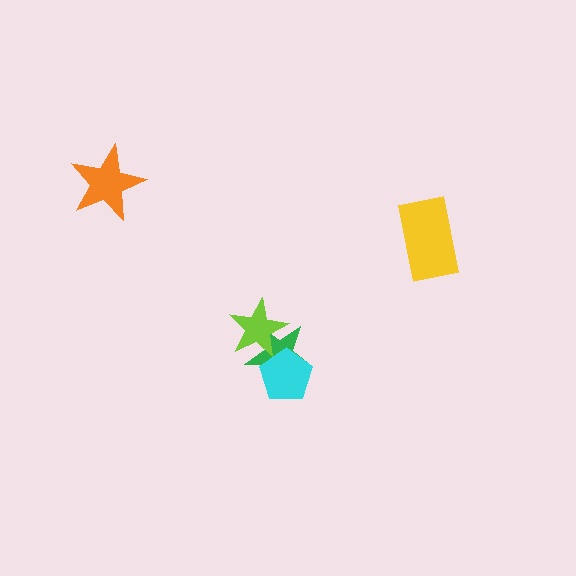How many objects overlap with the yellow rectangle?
0 objects overlap with the yellow rectangle.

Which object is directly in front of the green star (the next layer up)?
The cyan pentagon is directly in front of the green star.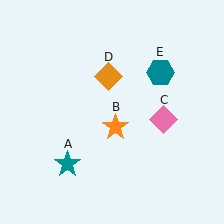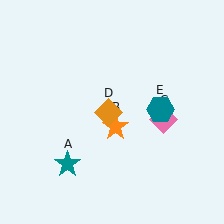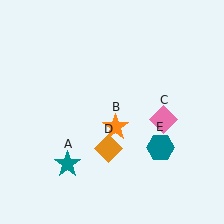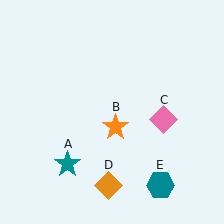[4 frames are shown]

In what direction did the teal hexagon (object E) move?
The teal hexagon (object E) moved down.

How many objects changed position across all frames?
2 objects changed position: orange diamond (object D), teal hexagon (object E).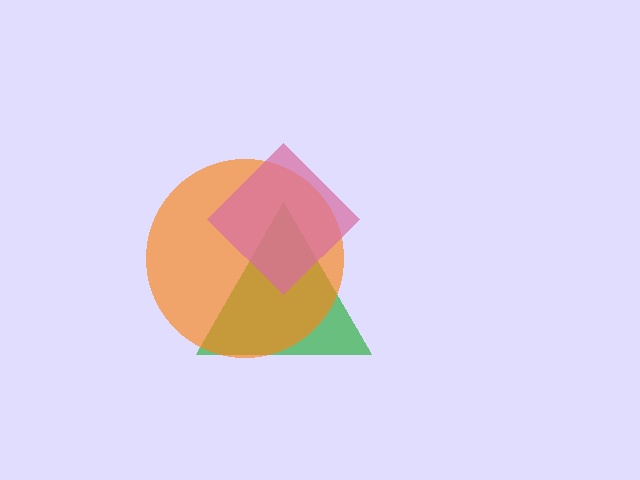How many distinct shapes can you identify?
There are 3 distinct shapes: a green triangle, an orange circle, a pink diamond.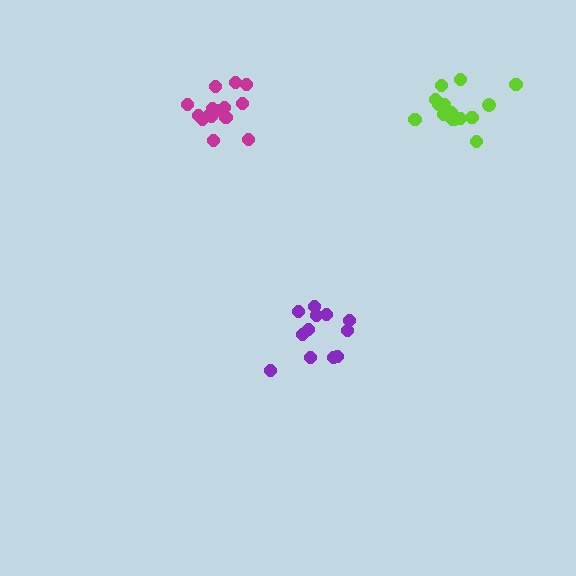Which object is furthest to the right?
The lime cluster is rightmost.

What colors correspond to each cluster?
The clusters are colored: lime, magenta, purple.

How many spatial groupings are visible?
There are 3 spatial groupings.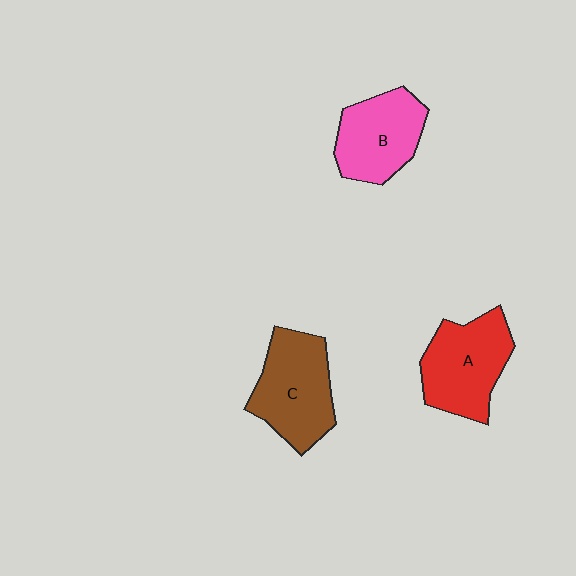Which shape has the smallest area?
Shape B (pink).